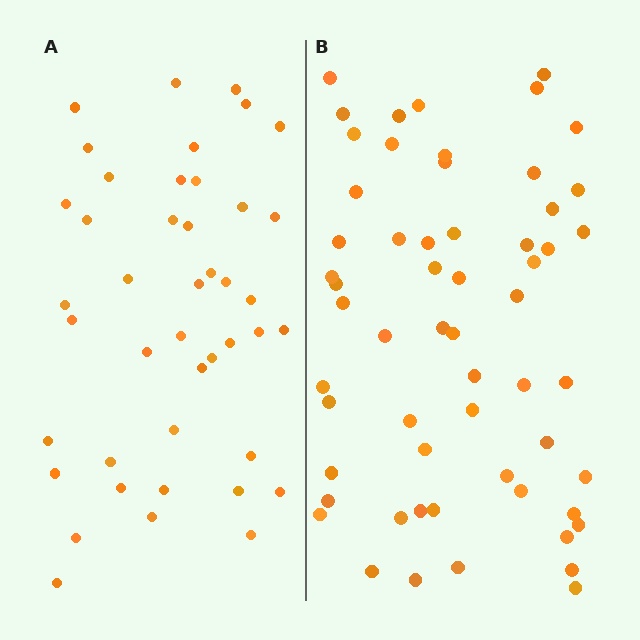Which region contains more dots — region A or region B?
Region B (the right region) has more dots.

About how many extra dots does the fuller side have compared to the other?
Region B has approximately 15 more dots than region A.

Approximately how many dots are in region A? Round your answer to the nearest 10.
About 40 dots. (The exact count is 43, which rounds to 40.)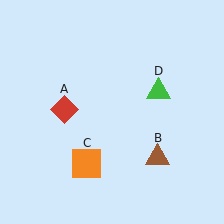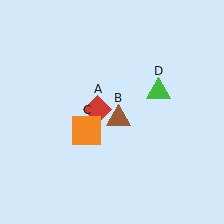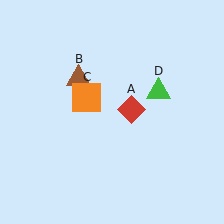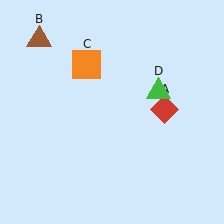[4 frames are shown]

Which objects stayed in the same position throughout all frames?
Green triangle (object D) remained stationary.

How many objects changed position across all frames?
3 objects changed position: red diamond (object A), brown triangle (object B), orange square (object C).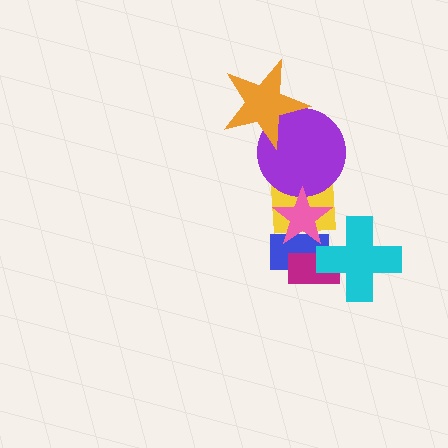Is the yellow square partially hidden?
Yes, it is partially covered by another shape.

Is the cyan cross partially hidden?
No, no other shape covers it.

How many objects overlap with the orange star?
1 object overlaps with the orange star.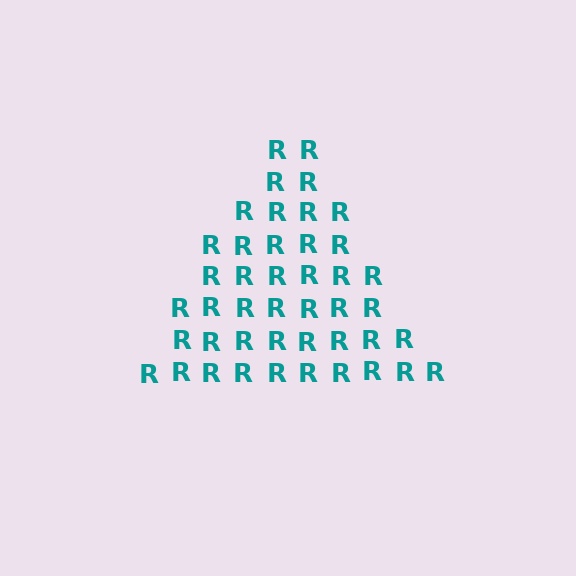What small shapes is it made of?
It is made of small letter R's.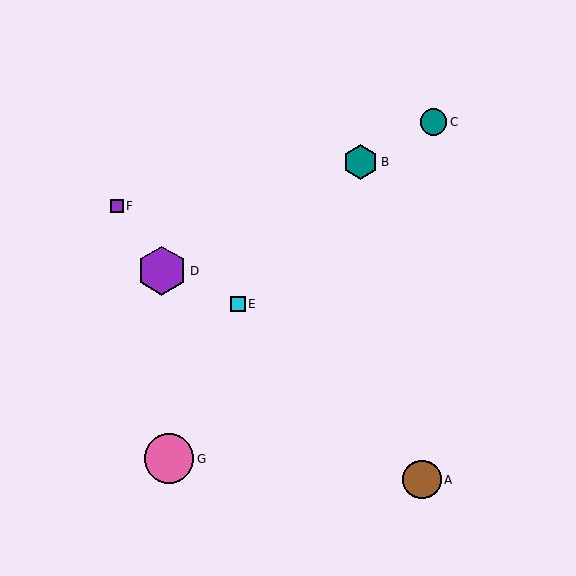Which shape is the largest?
The pink circle (labeled G) is the largest.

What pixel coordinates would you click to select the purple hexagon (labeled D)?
Click at (162, 271) to select the purple hexagon D.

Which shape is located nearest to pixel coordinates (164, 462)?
The pink circle (labeled G) at (169, 459) is nearest to that location.